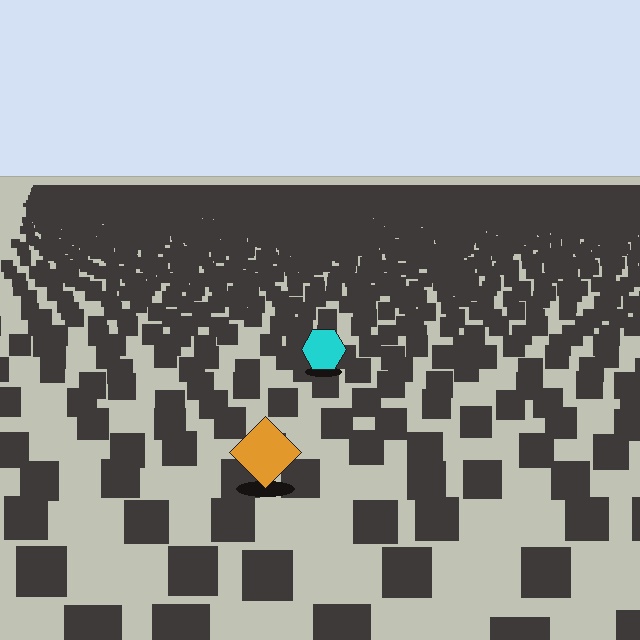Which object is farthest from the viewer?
The cyan hexagon is farthest from the viewer. It appears smaller and the ground texture around it is denser.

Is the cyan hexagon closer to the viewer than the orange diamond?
No. The orange diamond is closer — you can tell from the texture gradient: the ground texture is coarser near it.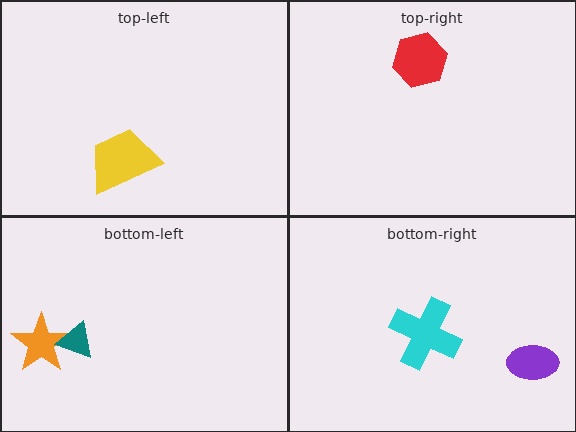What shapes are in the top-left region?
The yellow trapezoid.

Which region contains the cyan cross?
The bottom-right region.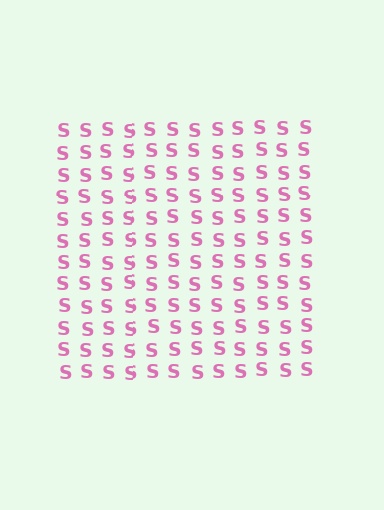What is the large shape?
The large shape is a square.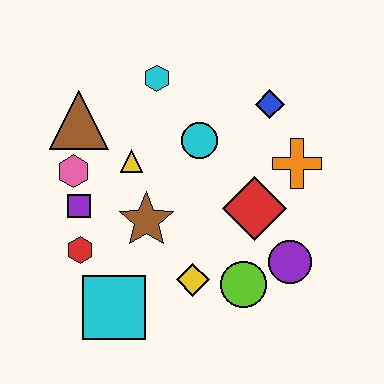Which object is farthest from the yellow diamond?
The cyan hexagon is farthest from the yellow diamond.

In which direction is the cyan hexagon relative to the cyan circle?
The cyan hexagon is above the cyan circle.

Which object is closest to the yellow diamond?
The lime circle is closest to the yellow diamond.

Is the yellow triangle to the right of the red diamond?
No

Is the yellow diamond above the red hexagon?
No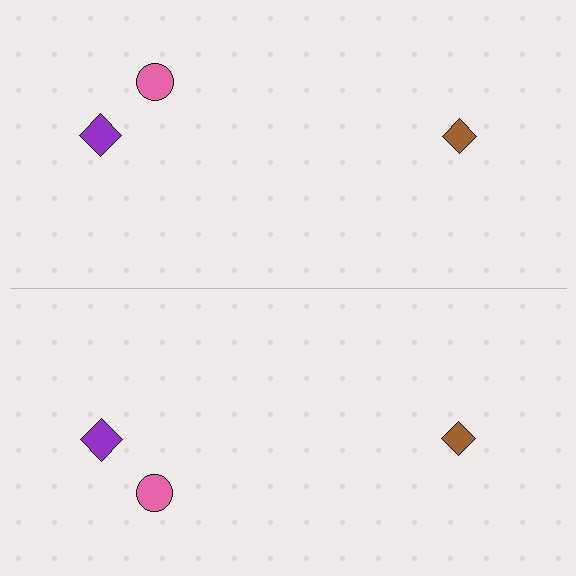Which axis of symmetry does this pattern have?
The pattern has a horizontal axis of symmetry running through the center of the image.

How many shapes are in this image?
There are 6 shapes in this image.